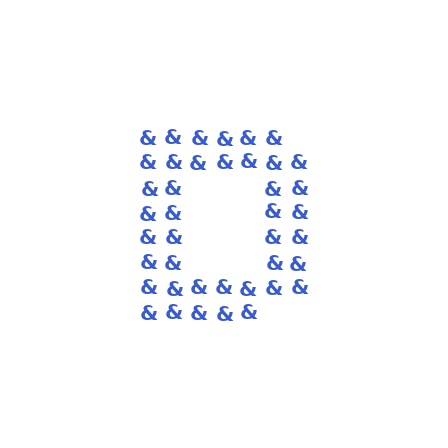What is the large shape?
The large shape is the letter D.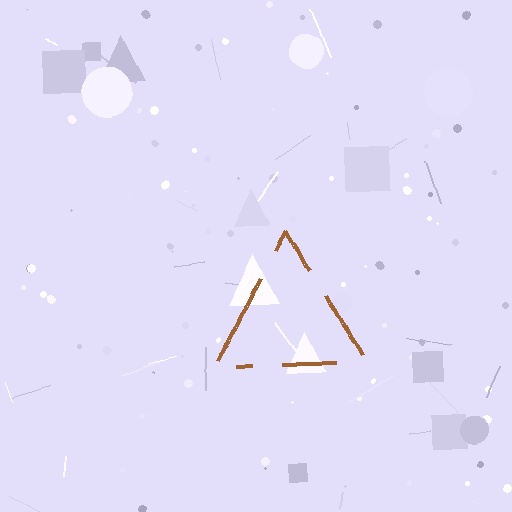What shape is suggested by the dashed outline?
The dashed outline suggests a triangle.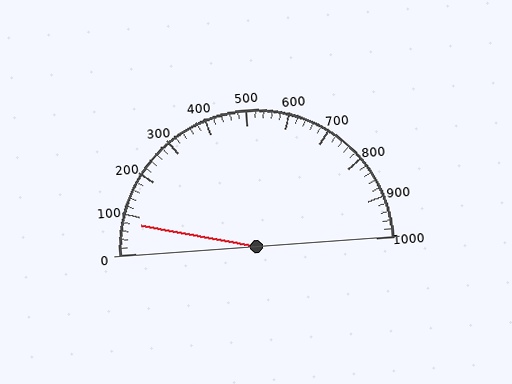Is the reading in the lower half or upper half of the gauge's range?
The reading is in the lower half of the range (0 to 1000).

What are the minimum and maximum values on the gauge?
The gauge ranges from 0 to 1000.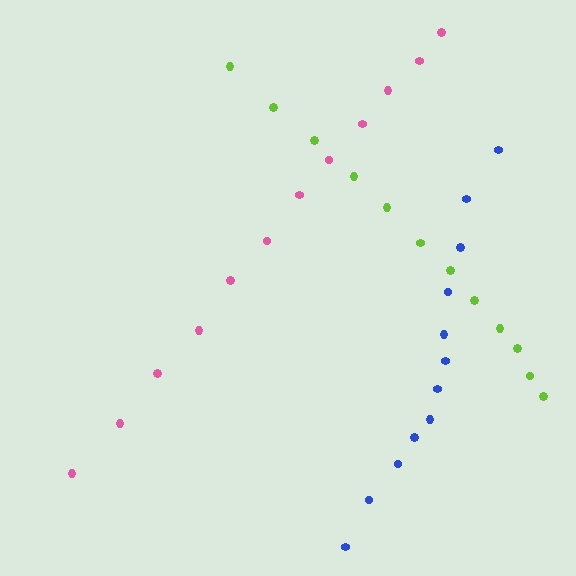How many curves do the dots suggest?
There are 3 distinct paths.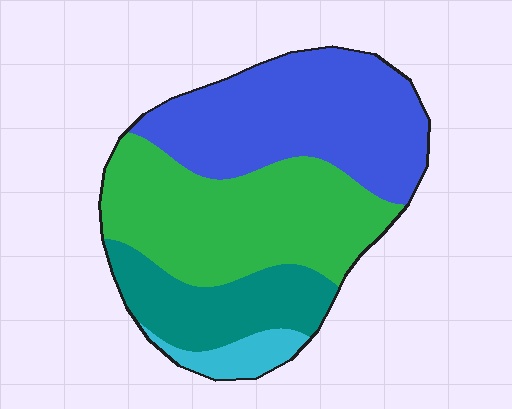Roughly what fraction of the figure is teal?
Teal takes up about one sixth (1/6) of the figure.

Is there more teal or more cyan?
Teal.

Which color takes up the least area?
Cyan, at roughly 5%.